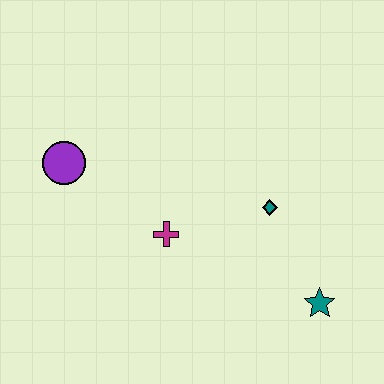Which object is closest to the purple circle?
The magenta cross is closest to the purple circle.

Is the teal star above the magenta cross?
No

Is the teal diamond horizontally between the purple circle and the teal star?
Yes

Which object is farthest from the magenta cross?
The teal star is farthest from the magenta cross.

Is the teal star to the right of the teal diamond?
Yes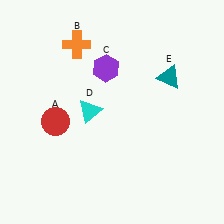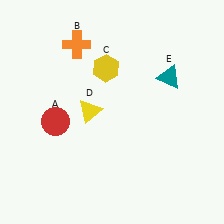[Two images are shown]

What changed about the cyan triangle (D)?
In Image 1, D is cyan. In Image 2, it changed to yellow.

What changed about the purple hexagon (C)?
In Image 1, C is purple. In Image 2, it changed to yellow.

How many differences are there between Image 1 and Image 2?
There are 2 differences between the two images.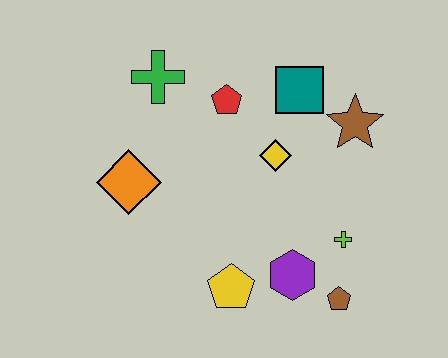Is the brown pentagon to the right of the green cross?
Yes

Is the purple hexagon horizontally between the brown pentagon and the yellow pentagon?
Yes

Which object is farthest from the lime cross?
The green cross is farthest from the lime cross.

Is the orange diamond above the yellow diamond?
No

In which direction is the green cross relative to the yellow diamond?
The green cross is to the left of the yellow diamond.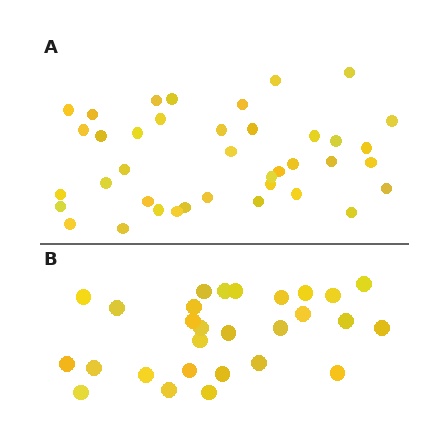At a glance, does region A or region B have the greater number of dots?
Region A (the top region) has more dots.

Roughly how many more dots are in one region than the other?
Region A has roughly 12 or so more dots than region B.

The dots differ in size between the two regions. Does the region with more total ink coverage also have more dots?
No. Region B has more total ink coverage because its dots are larger, but region A actually contains more individual dots. Total area can be misleading — the number of items is what matters here.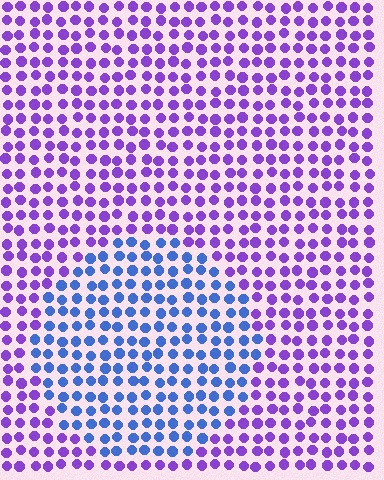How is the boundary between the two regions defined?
The boundary is defined purely by a slight shift in hue (about 49 degrees). Spacing, size, and orientation are identical on both sides.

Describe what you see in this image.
The image is filled with small purple elements in a uniform arrangement. A circle-shaped region is visible where the elements are tinted to a slightly different hue, forming a subtle color boundary.